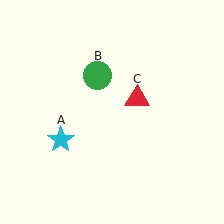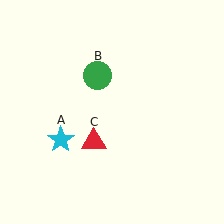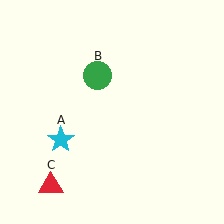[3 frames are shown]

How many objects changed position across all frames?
1 object changed position: red triangle (object C).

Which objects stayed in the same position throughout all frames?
Cyan star (object A) and green circle (object B) remained stationary.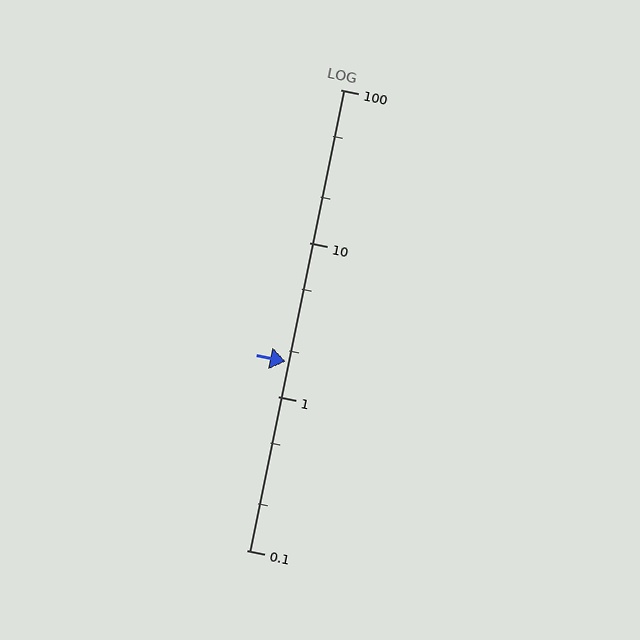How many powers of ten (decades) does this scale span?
The scale spans 3 decades, from 0.1 to 100.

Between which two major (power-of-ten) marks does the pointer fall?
The pointer is between 1 and 10.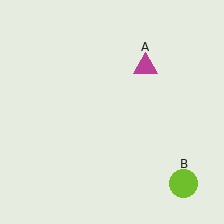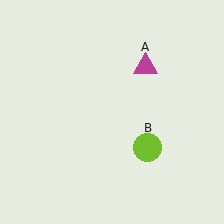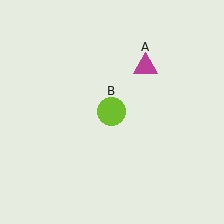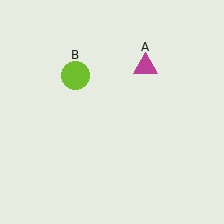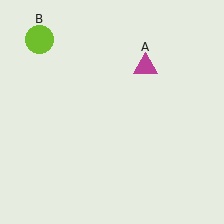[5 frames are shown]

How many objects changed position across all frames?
1 object changed position: lime circle (object B).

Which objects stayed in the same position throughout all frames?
Magenta triangle (object A) remained stationary.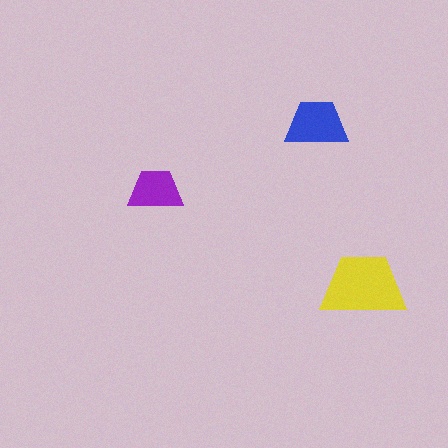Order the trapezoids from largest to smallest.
the yellow one, the blue one, the purple one.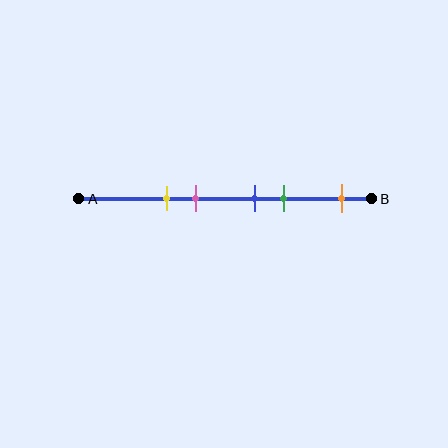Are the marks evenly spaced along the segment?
No, the marks are not evenly spaced.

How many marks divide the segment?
There are 5 marks dividing the segment.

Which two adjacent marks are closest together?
The blue and green marks are the closest adjacent pair.